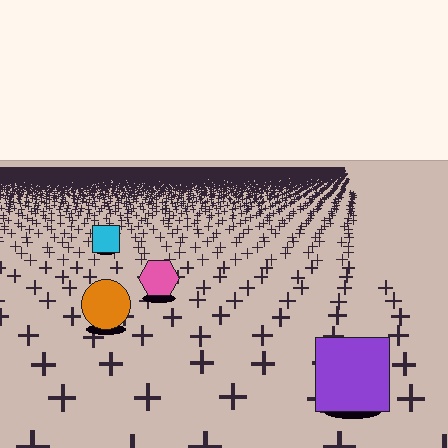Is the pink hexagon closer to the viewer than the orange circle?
No. The orange circle is closer — you can tell from the texture gradient: the ground texture is coarser near it.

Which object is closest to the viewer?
The purple square is closest. The texture marks near it are larger and more spread out.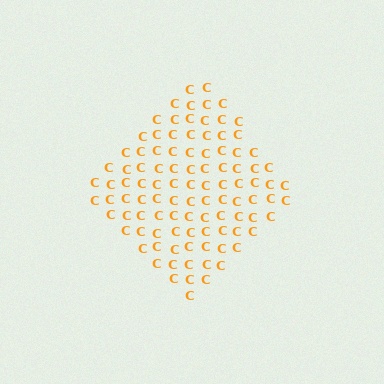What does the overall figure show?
The overall figure shows a diamond.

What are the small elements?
The small elements are letter C's.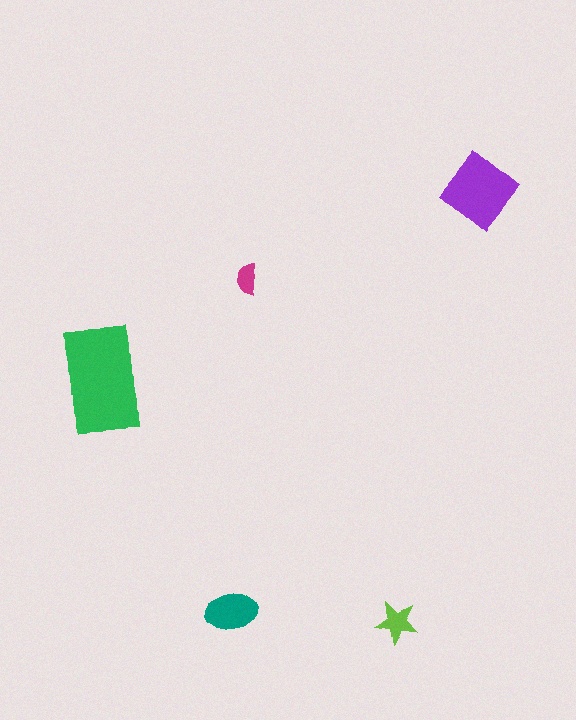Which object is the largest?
The green rectangle.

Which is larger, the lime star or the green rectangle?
The green rectangle.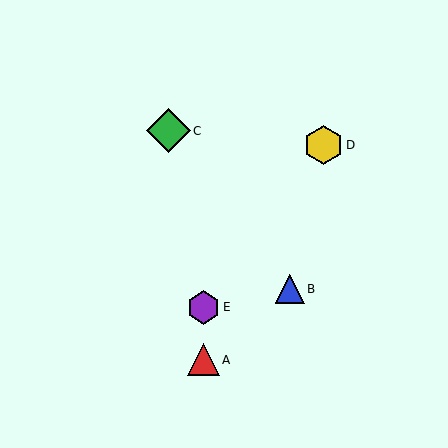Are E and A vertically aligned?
Yes, both are at x≈204.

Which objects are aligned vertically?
Objects A, E are aligned vertically.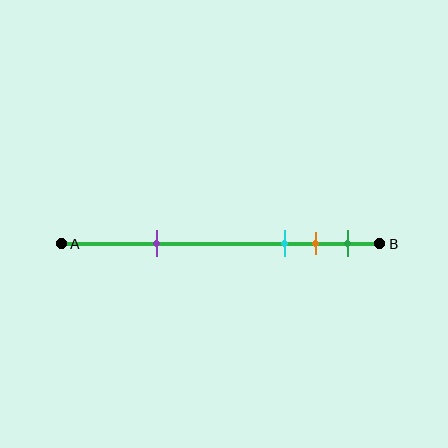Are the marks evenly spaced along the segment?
No, the marks are not evenly spaced.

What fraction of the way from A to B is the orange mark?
The orange mark is approximately 80% (0.8) of the way from A to B.